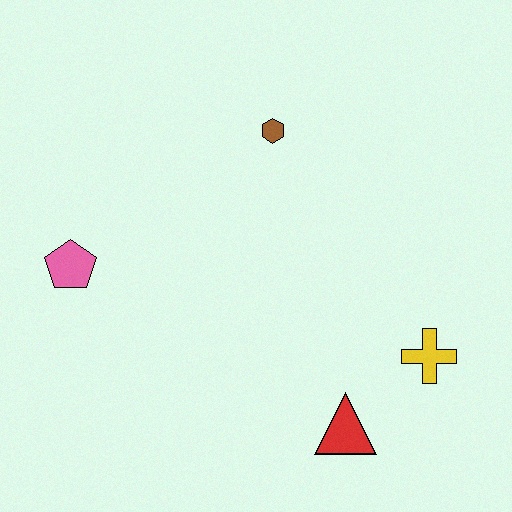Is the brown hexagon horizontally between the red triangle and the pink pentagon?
Yes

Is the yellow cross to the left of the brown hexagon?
No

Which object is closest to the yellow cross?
The red triangle is closest to the yellow cross.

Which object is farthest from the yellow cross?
The pink pentagon is farthest from the yellow cross.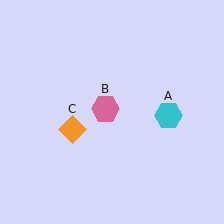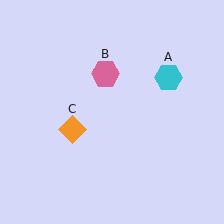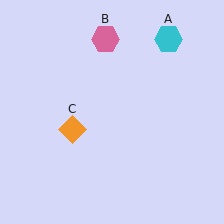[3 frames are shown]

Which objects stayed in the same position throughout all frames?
Orange diamond (object C) remained stationary.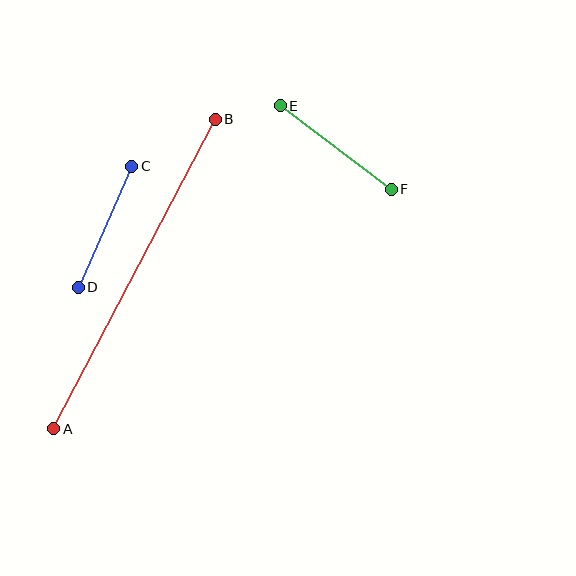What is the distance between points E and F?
The distance is approximately 139 pixels.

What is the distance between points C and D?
The distance is approximately 133 pixels.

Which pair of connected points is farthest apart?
Points A and B are farthest apart.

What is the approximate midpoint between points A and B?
The midpoint is at approximately (135, 274) pixels.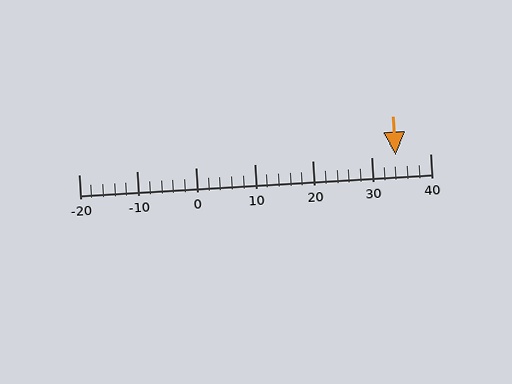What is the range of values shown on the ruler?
The ruler shows values from -20 to 40.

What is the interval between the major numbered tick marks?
The major tick marks are spaced 10 units apart.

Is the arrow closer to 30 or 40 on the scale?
The arrow is closer to 30.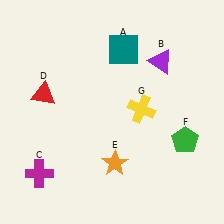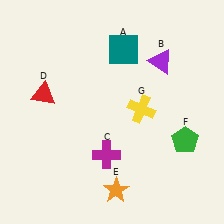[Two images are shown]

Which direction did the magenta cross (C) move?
The magenta cross (C) moved right.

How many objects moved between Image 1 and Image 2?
2 objects moved between the two images.